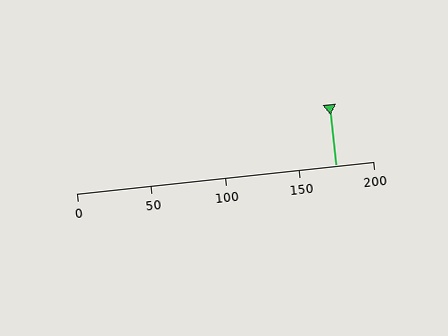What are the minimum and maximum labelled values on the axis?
The axis runs from 0 to 200.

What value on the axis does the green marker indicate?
The marker indicates approximately 175.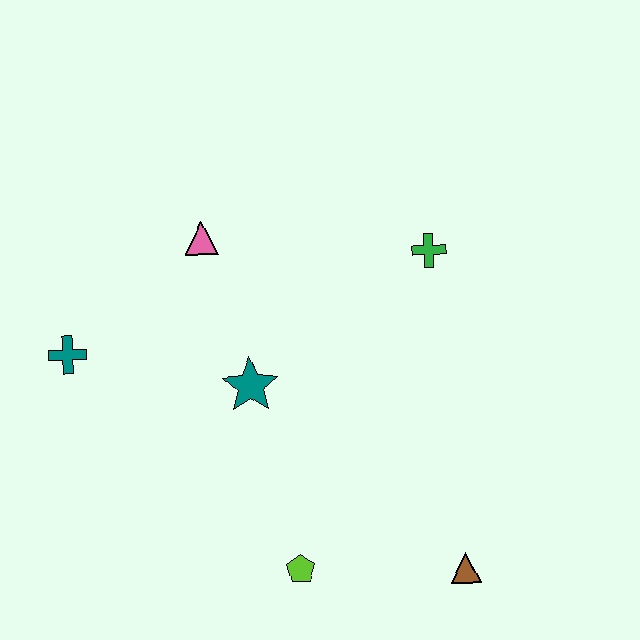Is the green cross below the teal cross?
No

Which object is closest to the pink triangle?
The teal star is closest to the pink triangle.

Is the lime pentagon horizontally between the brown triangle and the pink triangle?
Yes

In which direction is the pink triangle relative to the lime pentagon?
The pink triangle is above the lime pentagon.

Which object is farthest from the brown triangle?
The teal cross is farthest from the brown triangle.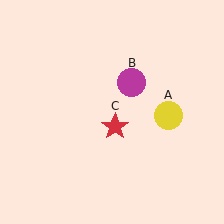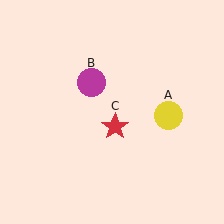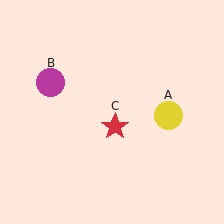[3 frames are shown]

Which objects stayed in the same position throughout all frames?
Yellow circle (object A) and red star (object C) remained stationary.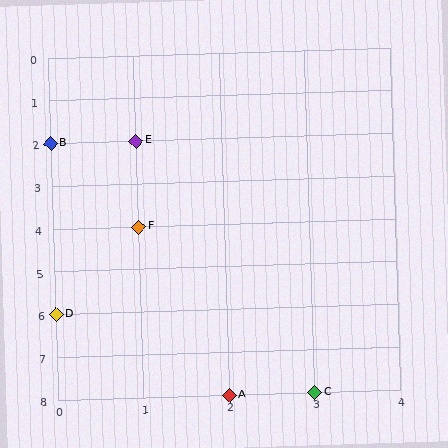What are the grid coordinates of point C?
Point C is at grid coordinates (3, 8).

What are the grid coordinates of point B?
Point B is at grid coordinates (0, 2).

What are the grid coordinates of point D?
Point D is at grid coordinates (0, 6).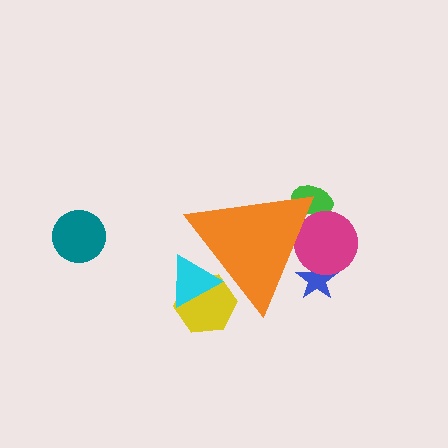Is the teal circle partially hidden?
No, the teal circle is fully visible.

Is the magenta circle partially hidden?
Yes, the magenta circle is partially hidden behind the orange triangle.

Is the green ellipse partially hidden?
Yes, the green ellipse is partially hidden behind the orange triangle.